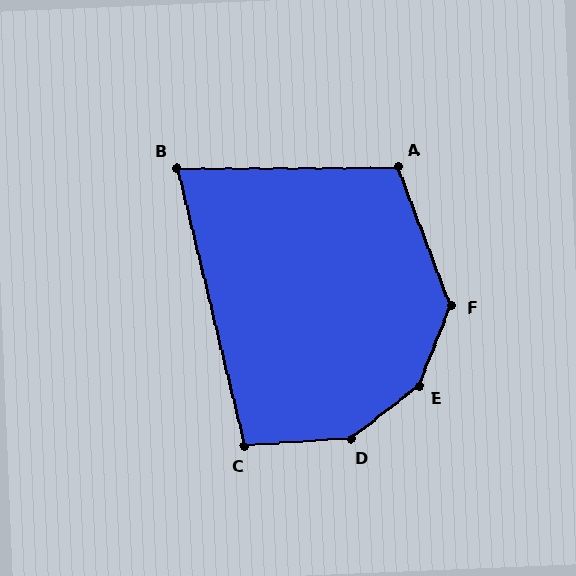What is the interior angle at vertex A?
Approximately 110 degrees (obtuse).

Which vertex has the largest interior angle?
E, at approximately 150 degrees.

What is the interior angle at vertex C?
Approximately 100 degrees (obtuse).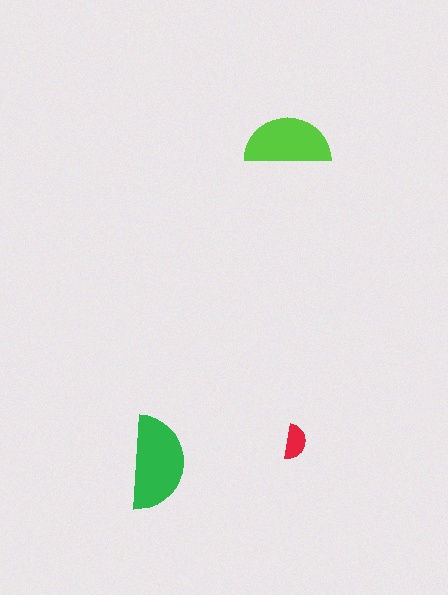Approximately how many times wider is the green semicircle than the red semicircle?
About 2.5 times wider.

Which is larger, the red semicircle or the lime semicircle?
The lime one.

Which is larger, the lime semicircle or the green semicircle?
The green one.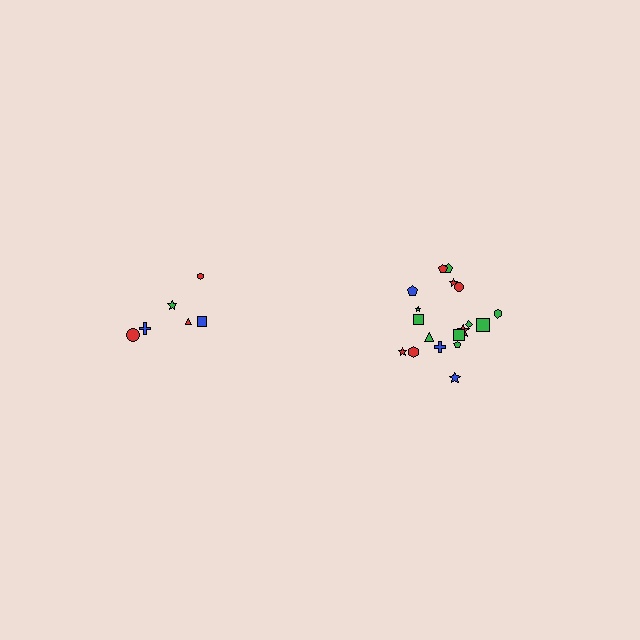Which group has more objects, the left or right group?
The right group.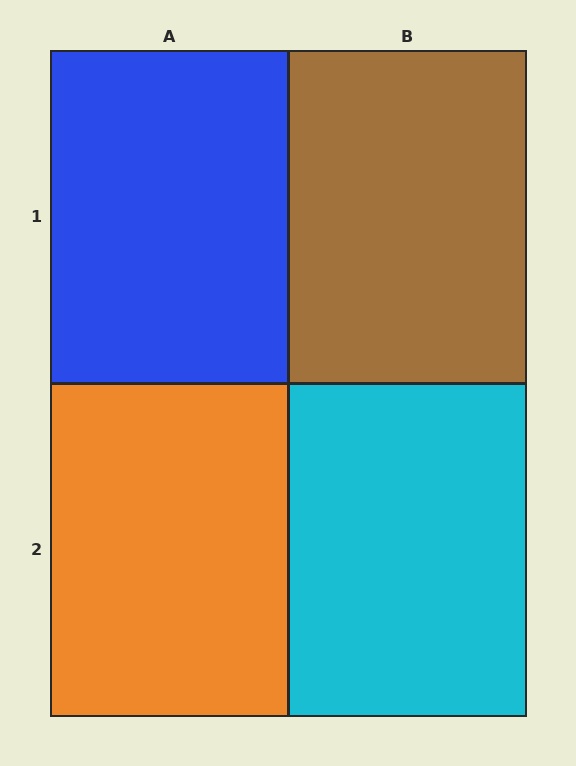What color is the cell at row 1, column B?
Brown.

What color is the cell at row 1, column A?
Blue.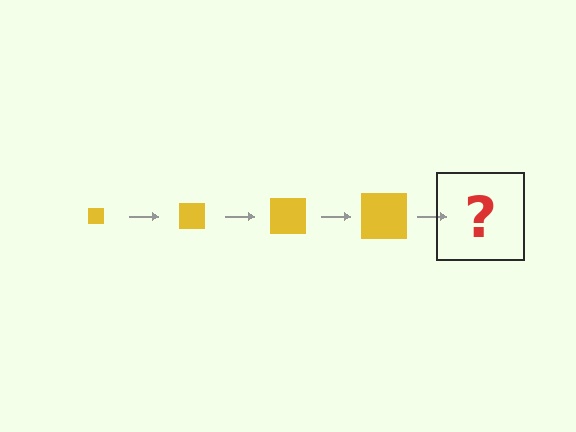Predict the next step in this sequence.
The next step is a yellow square, larger than the previous one.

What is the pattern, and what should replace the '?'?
The pattern is that the square gets progressively larger each step. The '?' should be a yellow square, larger than the previous one.